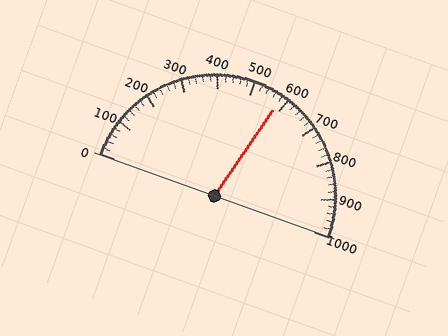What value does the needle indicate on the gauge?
The needle indicates approximately 580.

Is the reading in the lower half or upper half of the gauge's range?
The reading is in the upper half of the range (0 to 1000).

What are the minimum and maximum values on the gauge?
The gauge ranges from 0 to 1000.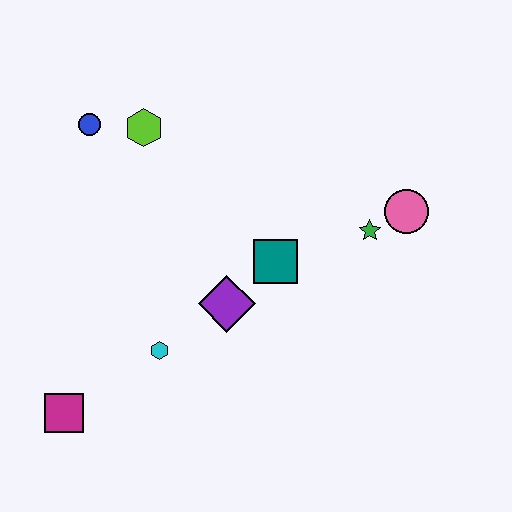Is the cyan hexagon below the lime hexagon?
Yes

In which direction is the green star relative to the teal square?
The green star is to the right of the teal square.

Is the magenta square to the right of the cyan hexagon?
No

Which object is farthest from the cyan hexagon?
The pink circle is farthest from the cyan hexagon.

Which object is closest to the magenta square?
The cyan hexagon is closest to the magenta square.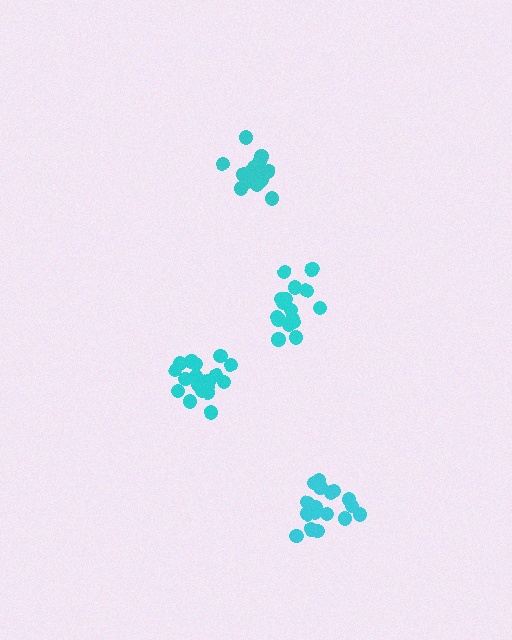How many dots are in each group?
Group 1: 18 dots, Group 2: 20 dots, Group 3: 18 dots, Group 4: 16 dots (72 total).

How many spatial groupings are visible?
There are 4 spatial groupings.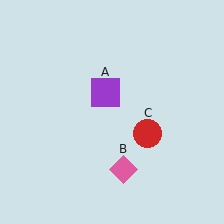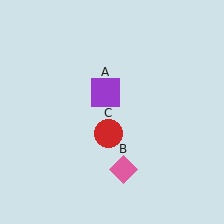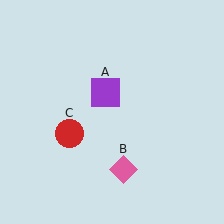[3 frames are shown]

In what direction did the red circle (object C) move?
The red circle (object C) moved left.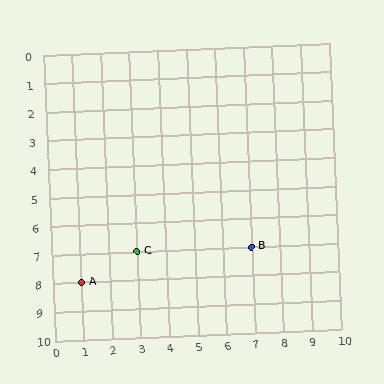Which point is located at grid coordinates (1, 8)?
Point A is at (1, 8).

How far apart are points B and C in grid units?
Points B and C are 4 columns apart.